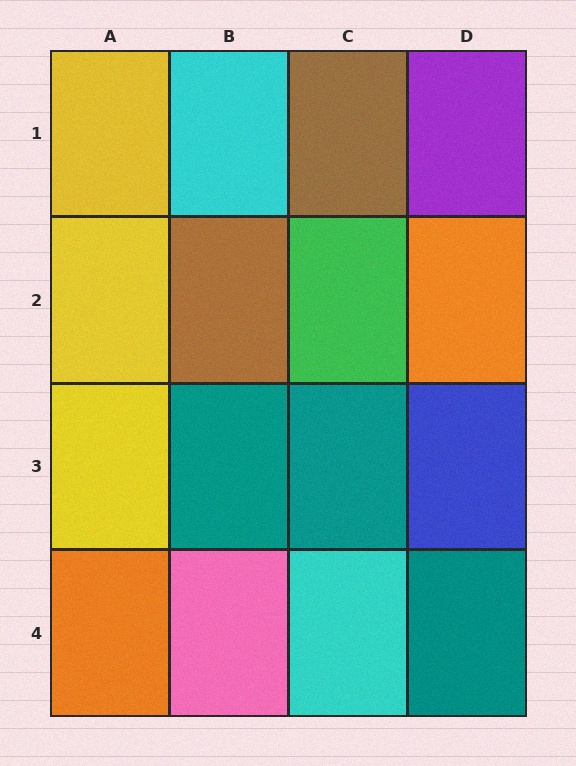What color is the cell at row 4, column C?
Cyan.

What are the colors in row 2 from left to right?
Yellow, brown, green, orange.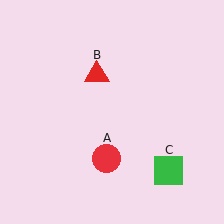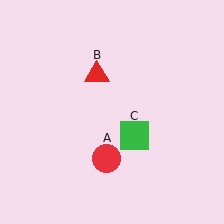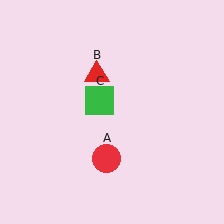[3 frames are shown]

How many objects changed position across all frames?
1 object changed position: green square (object C).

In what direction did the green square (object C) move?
The green square (object C) moved up and to the left.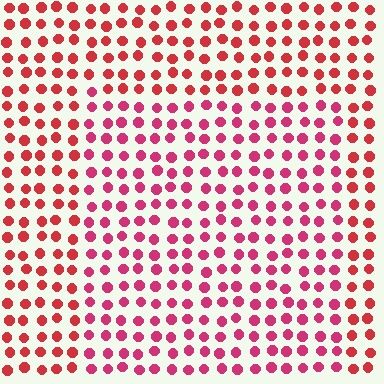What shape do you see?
I see a rectangle.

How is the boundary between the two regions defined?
The boundary is defined purely by a slight shift in hue (about 22 degrees). Spacing, size, and orientation are identical on both sides.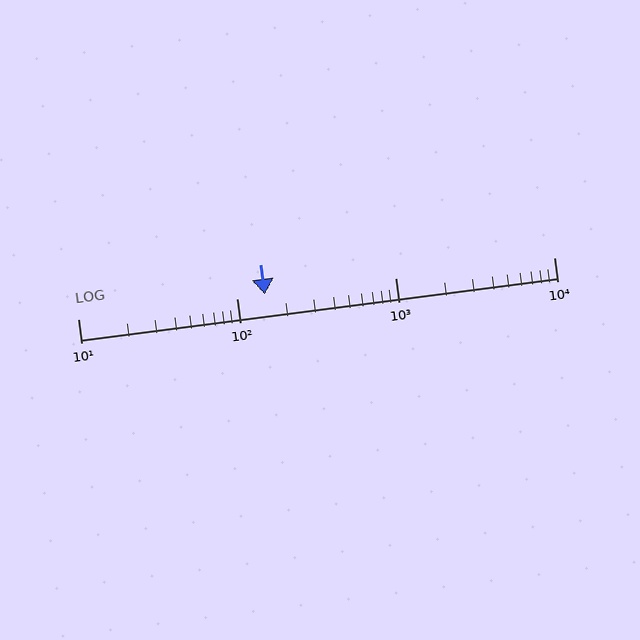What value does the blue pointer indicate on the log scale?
The pointer indicates approximately 150.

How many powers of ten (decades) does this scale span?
The scale spans 3 decades, from 10 to 10000.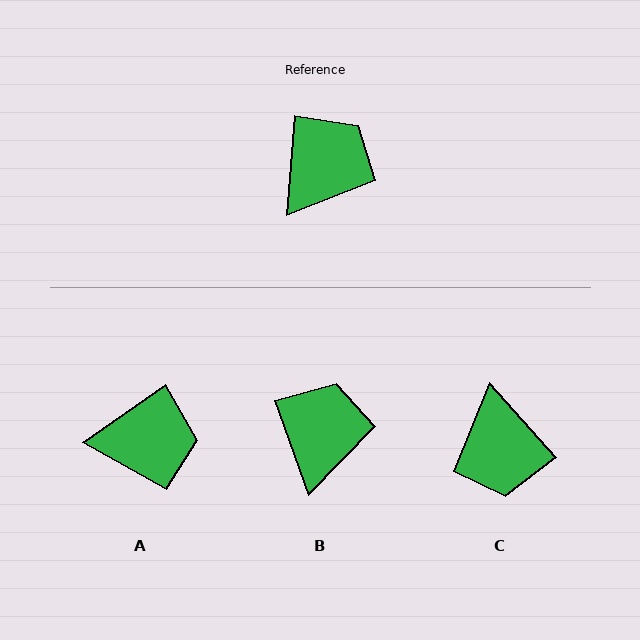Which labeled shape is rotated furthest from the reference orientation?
C, about 134 degrees away.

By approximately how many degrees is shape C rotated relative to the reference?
Approximately 134 degrees clockwise.